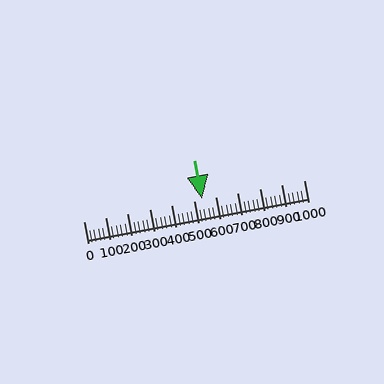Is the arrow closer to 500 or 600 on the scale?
The arrow is closer to 500.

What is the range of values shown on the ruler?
The ruler shows values from 0 to 1000.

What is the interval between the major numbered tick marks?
The major tick marks are spaced 100 units apart.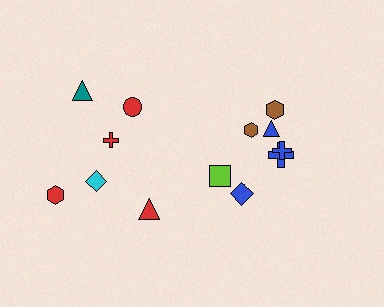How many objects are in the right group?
There are 8 objects.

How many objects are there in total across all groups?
There are 14 objects.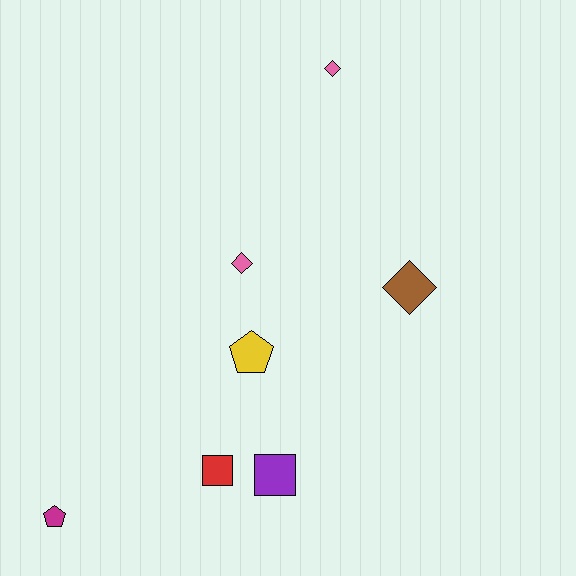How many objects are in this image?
There are 7 objects.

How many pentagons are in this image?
There are 2 pentagons.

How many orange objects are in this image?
There are no orange objects.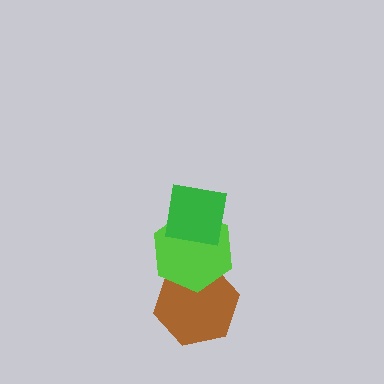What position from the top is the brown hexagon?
The brown hexagon is 3rd from the top.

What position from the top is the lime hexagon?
The lime hexagon is 2nd from the top.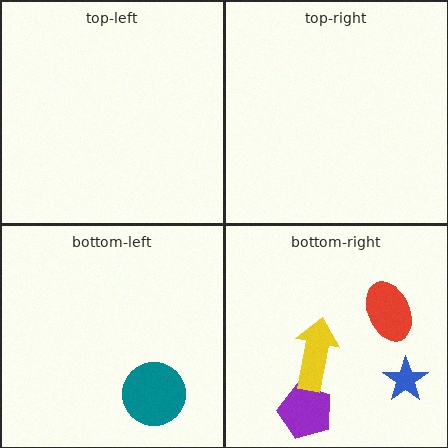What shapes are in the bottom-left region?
The teal circle.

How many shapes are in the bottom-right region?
4.